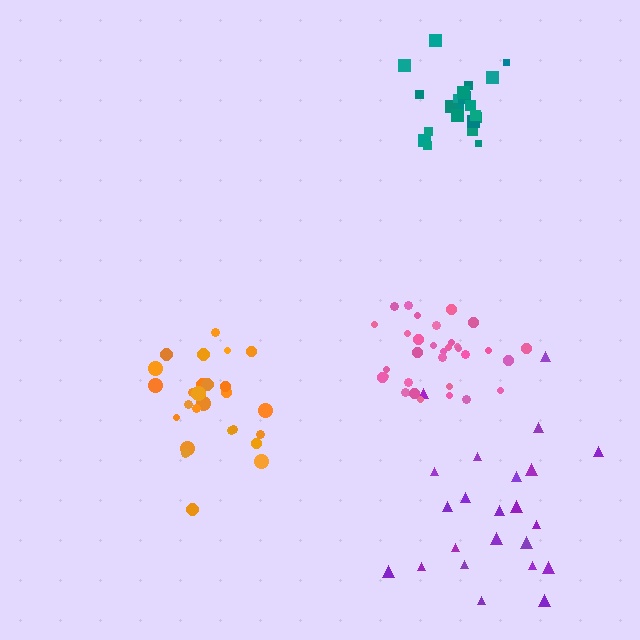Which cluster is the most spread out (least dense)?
Purple.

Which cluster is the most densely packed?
Teal.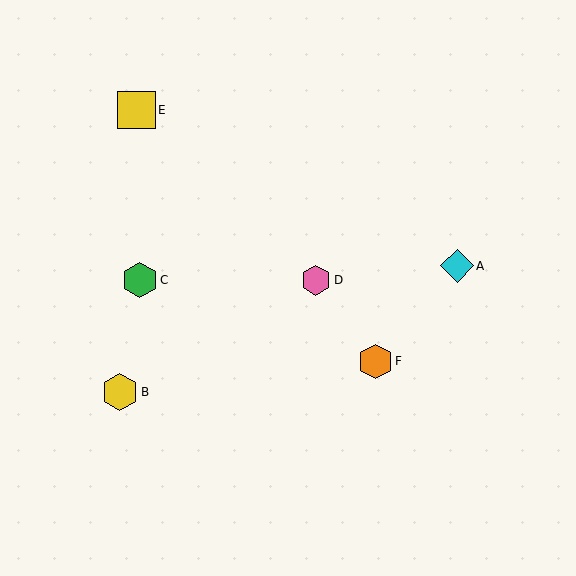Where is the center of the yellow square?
The center of the yellow square is at (136, 110).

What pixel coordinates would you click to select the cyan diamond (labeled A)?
Click at (457, 266) to select the cyan diamond A.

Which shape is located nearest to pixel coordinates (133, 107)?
The yellow square (labeled E) at (136, 110) is nearest to that location.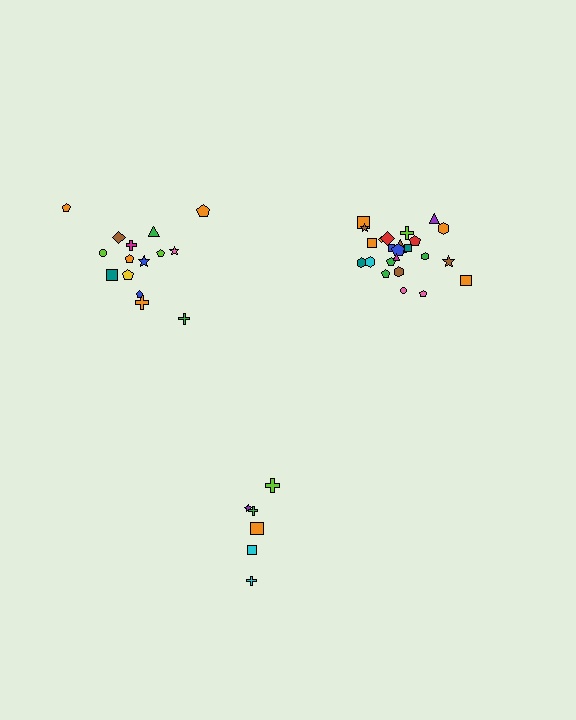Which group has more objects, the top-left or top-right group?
The top-right group.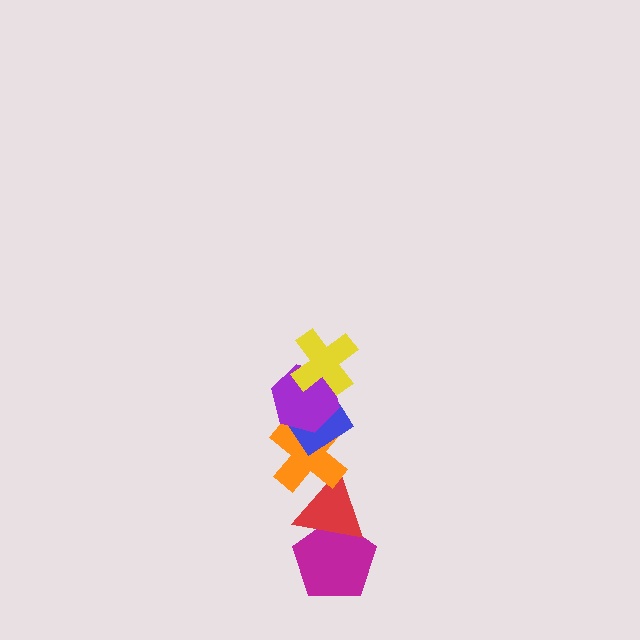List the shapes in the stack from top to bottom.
From top to bottom: the yellow cross, the purple hexagon, the blue diamond, the orange cross, the red triangle, the magenta pentagon.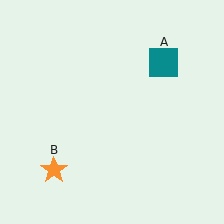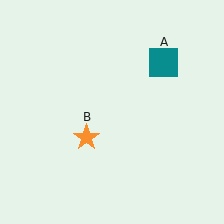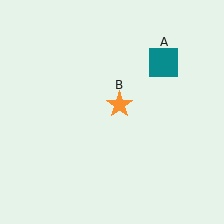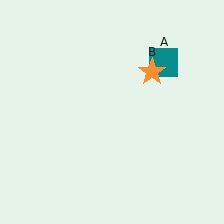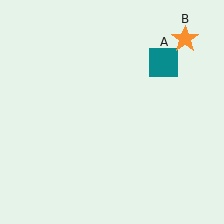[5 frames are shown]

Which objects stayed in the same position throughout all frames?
Teal square (object A) remained stationary.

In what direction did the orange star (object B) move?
The orange star (object B) moved up and to the right.